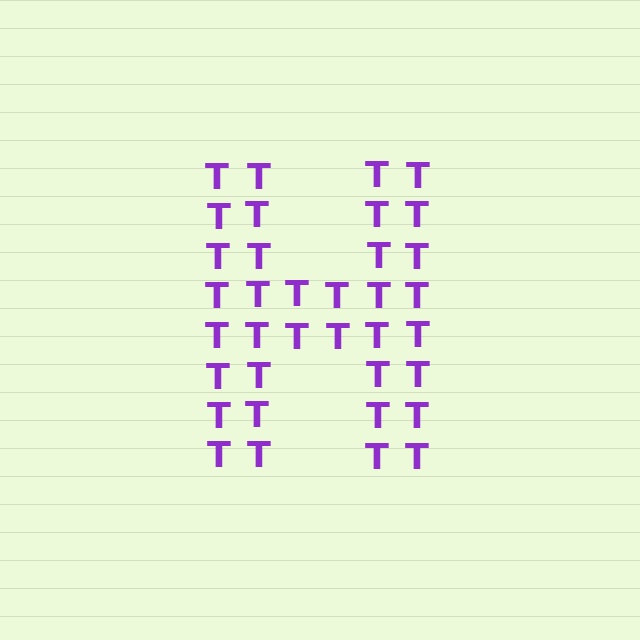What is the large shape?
The large shape is the letter H.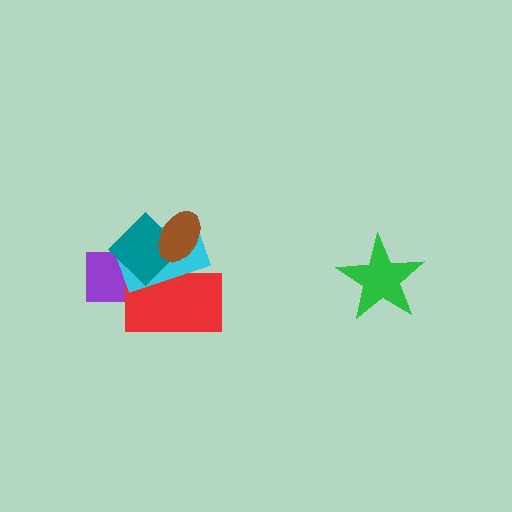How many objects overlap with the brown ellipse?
3 objects overlap with the brown ellipse.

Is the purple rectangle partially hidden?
Yes, it is partially covered by another shape.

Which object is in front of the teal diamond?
The brown ellipse is in front of the teal diamond.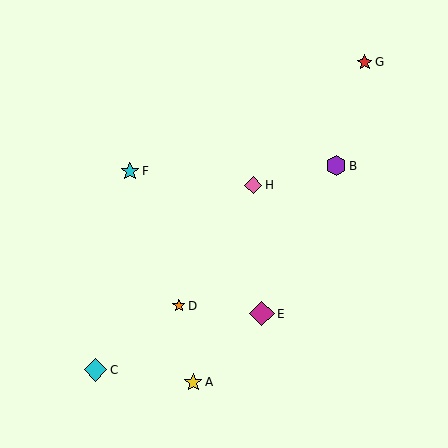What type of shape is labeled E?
Shape E is a magenta diamond.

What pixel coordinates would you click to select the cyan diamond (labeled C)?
Click at (96, 370) to select the cyan diamond C.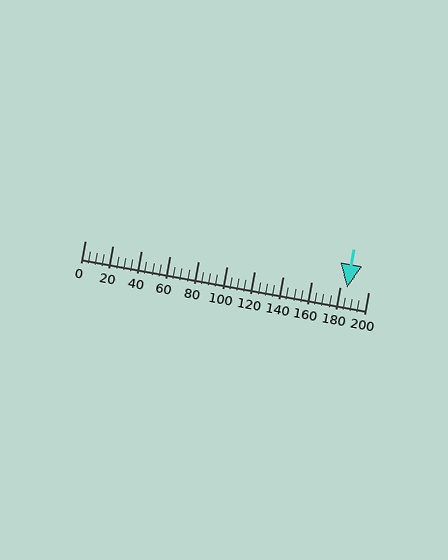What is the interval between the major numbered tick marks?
The major tick marks are spaced 20 units apart.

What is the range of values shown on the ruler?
The ruler shows values from 0 to 200.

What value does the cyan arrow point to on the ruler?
The cyan arrow points to approximately 185.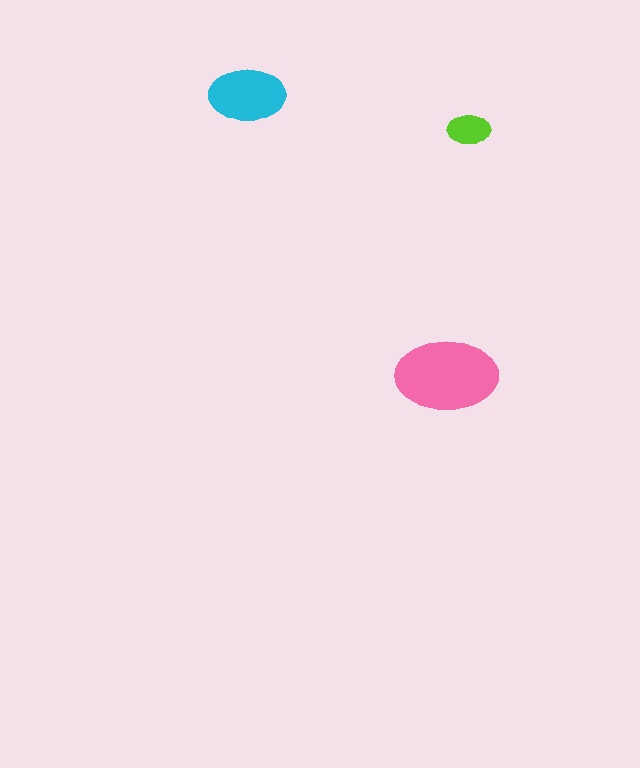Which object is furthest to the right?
The lime ellipse is rightmost.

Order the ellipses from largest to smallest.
the pink one, the cyan one, the lime one.